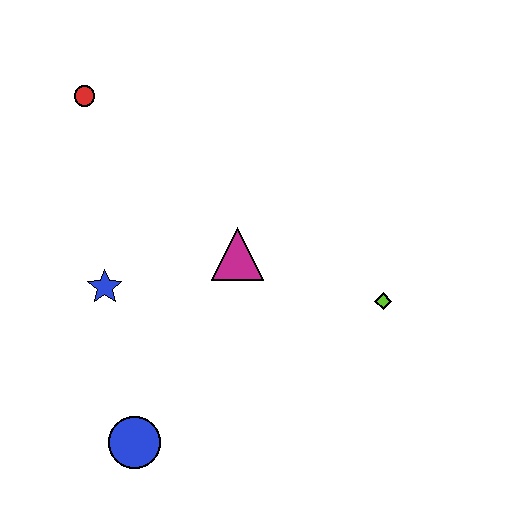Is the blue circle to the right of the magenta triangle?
No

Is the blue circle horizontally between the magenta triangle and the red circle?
Yes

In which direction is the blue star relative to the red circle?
The blue star is below the red circle.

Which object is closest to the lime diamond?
The magenta triangle is closest to the lime diamond.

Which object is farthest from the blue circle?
The red circle is farthest from the blue circle.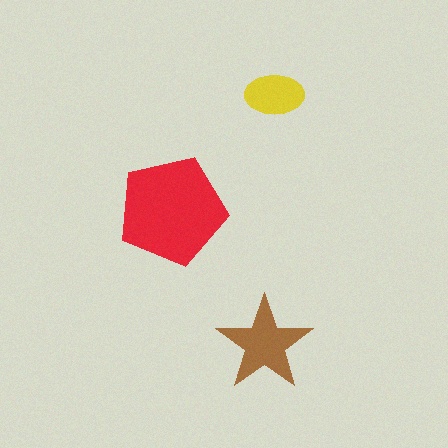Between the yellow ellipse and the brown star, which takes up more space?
The brown star.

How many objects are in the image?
There are 3 objects in the image.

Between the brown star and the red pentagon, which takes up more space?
The red pentagon.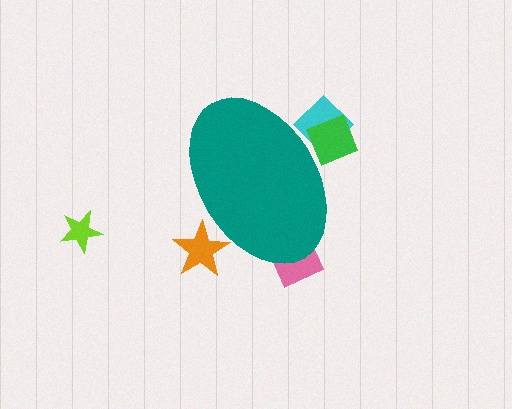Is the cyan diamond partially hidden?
Yes, the cyan diamond is partially hidden behind the teal ellipse.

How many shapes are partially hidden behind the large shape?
4 shapes are partially hidden.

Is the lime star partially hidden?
No, the lime star is fully visible.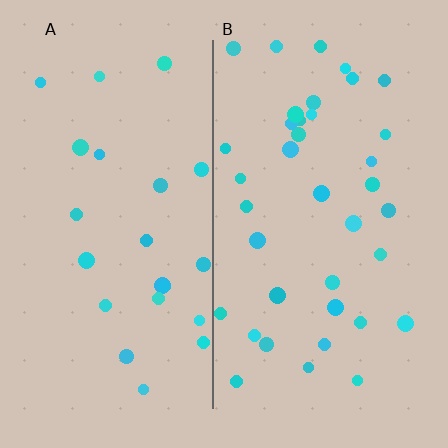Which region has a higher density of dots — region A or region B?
B (the right).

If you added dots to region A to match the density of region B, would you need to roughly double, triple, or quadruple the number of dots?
Approximately double.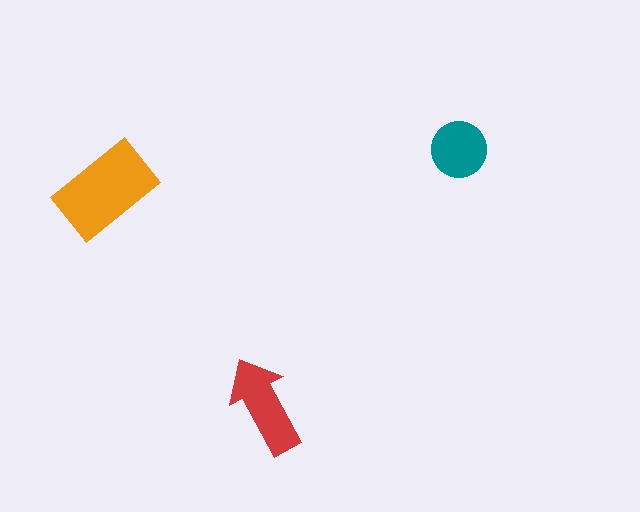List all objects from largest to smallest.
The orange rectangle, the red arrow, the teal circle.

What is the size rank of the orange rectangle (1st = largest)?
1st.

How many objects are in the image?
There are 3 objects in the image.